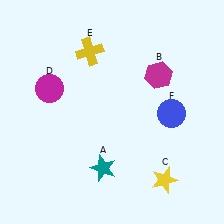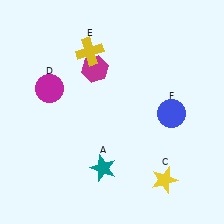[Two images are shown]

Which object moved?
The magenta hexagon (B) moved left.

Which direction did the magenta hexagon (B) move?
The magenta hexagon (B) moved left.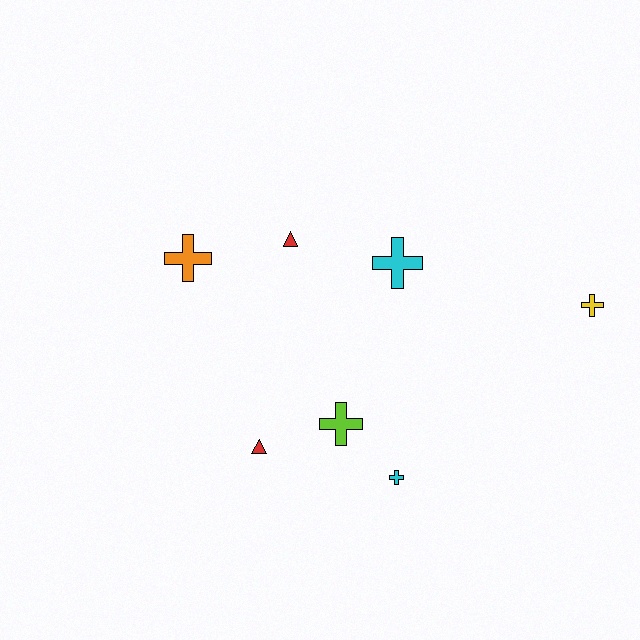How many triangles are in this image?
There are 2 triangles.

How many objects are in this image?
There are 7 objects.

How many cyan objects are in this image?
There are 2 cyan objects.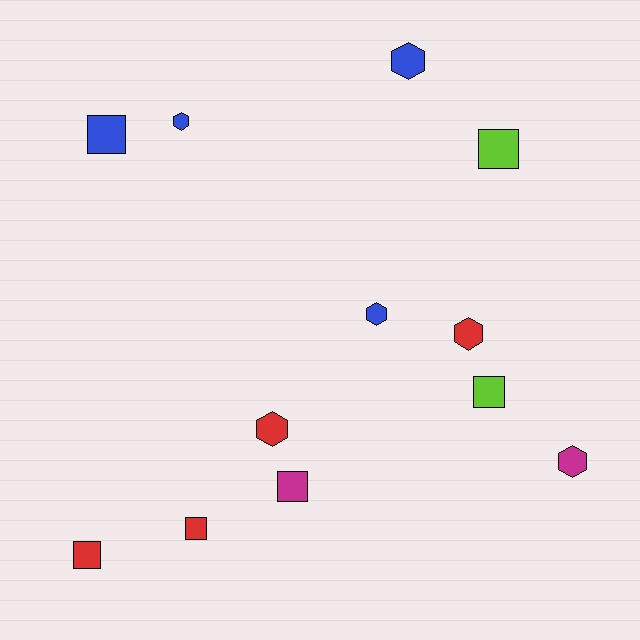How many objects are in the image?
There are 12 objects.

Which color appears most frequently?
Blue, with 4 objects.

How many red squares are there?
There are 2 red squares.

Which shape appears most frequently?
Square, with 6 objects.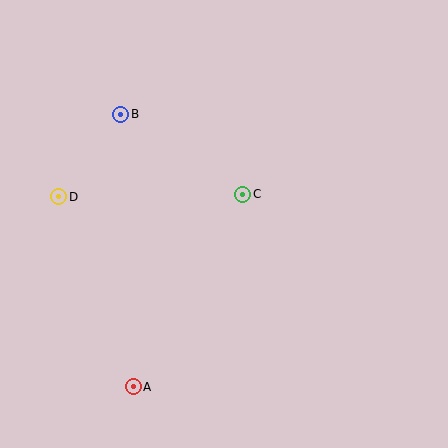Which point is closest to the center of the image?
Point C at (243, 194) is closest to the center.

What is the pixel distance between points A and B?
The distance between A and B is 273 pixels.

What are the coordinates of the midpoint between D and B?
The midpoint between D and B is at (90, 155).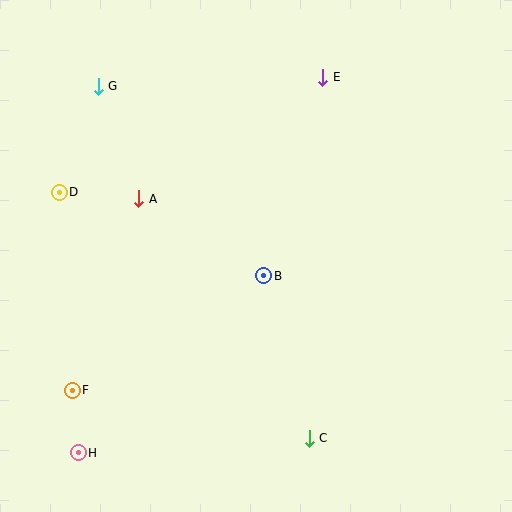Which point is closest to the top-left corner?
Point G is closest to the top-left corner.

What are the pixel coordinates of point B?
Point B is at (264, 276).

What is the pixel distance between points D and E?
The distance between D and E is 287 pixels.